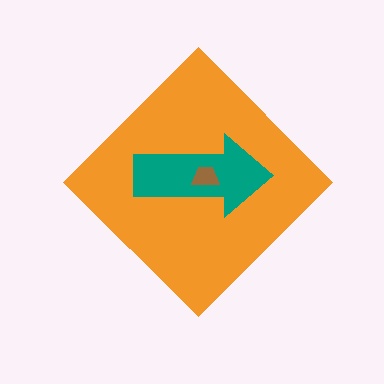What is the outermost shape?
The orange diamond.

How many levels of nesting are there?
3.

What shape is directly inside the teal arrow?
The brown trapezoid.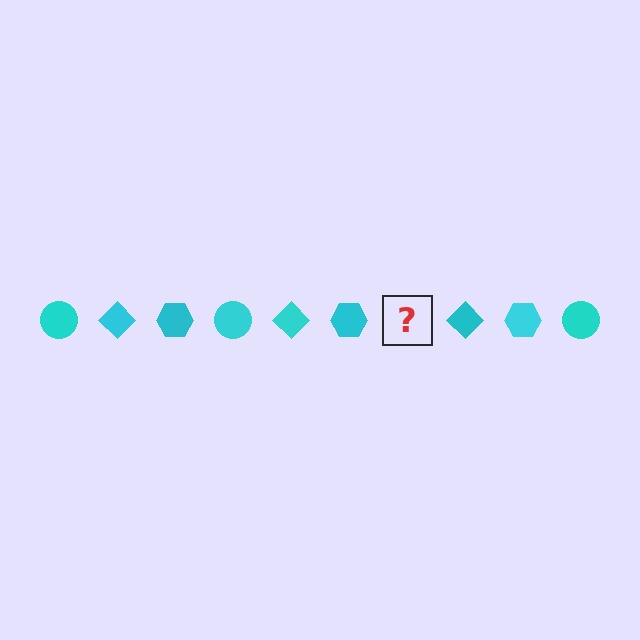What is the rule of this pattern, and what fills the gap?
The rule is that the pattern cycles through circle, diamond, hexagon shapes in cyan. The gap should be filled with a cyan circle.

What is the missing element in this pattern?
The missing element is a cyan circle.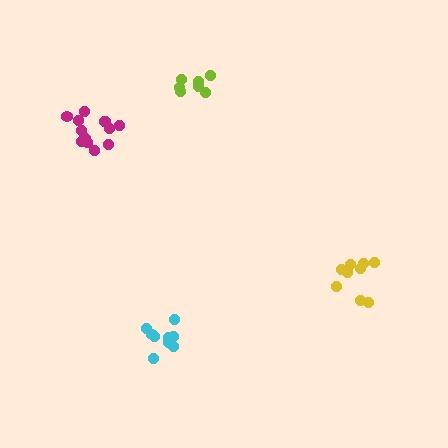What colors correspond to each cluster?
The clusters are colored: lime, cyan, yellow, magenta.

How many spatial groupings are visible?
There are 4 spatial groupings.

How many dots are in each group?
Group 1: 7 dots, Group 2: 9 dots, Group 3: 9 dots, Group 4: 13 dots (38 total).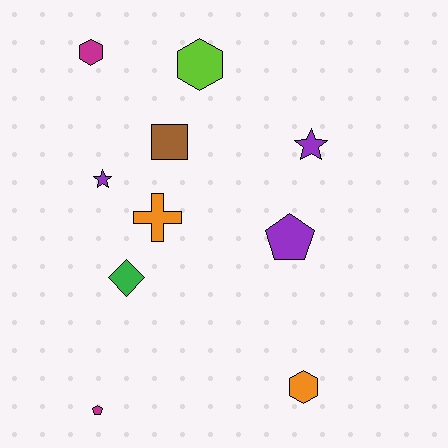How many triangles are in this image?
There are no triangles.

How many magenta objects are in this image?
There are 2 magenta objects.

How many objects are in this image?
There are 10 objects.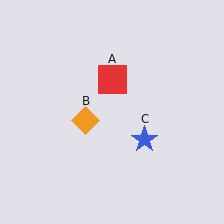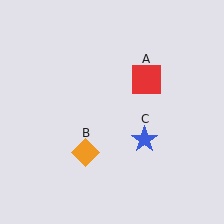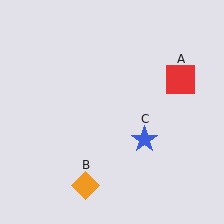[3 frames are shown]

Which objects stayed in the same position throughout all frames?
Blue star (object C) remained stationary.